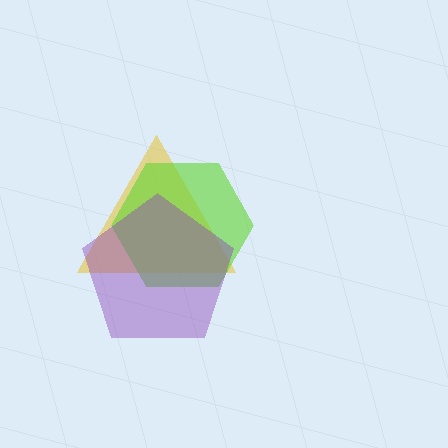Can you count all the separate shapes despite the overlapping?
Yes, there are 3 separate shapes.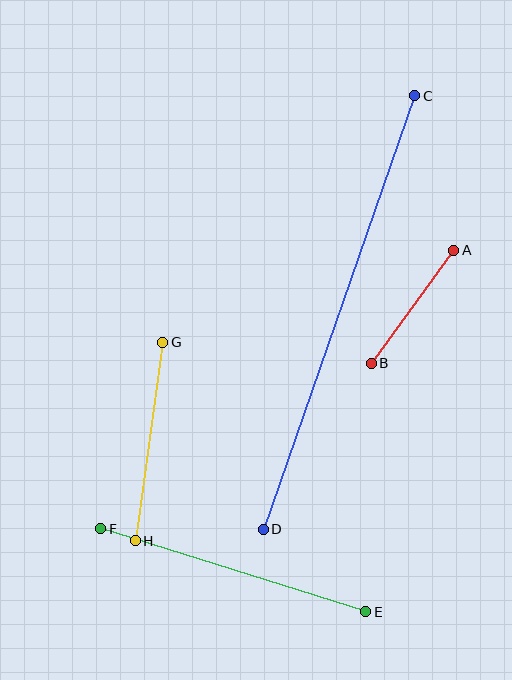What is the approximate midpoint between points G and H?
The midpoint is at approximately (149, 441) pixels.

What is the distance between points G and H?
The distance is approximately 200 pixels.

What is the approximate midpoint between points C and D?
The midpoint is at approximately (339, 312) pixels.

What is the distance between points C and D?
The distance is approximately 459 pixels.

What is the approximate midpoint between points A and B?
The midpoint is at approximately (412, 307) pixels.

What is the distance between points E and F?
The distance is approximately 278 pixels.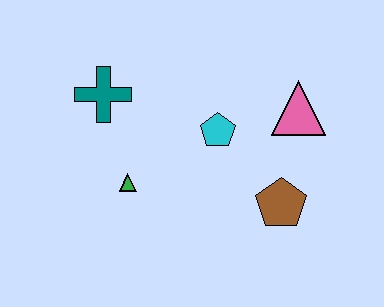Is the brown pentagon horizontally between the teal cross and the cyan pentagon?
No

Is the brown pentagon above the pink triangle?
No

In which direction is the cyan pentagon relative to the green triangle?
The cyan pentagon is to the right of the green triangle.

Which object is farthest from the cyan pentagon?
The teal cross is farthest from the cyan pentagon.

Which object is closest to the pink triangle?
The cyan pentagon is closest to the pink triangle.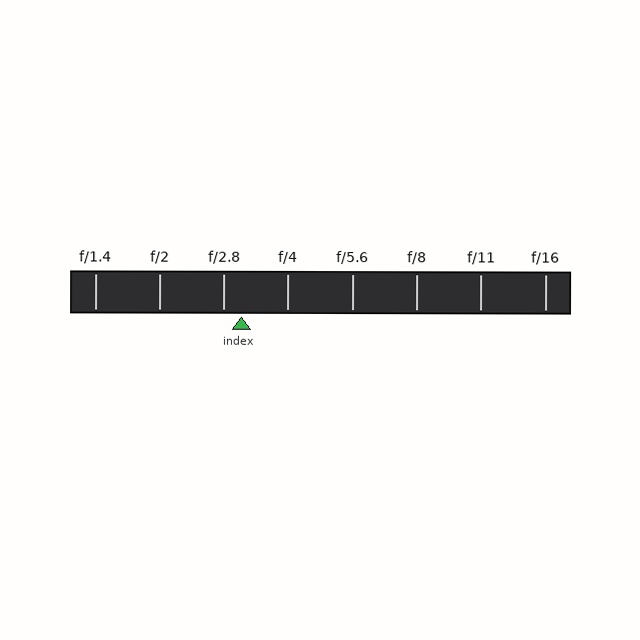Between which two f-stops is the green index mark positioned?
The index mark is between f/2.8 and f/4.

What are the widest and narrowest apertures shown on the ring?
The widest aperture shown is f/1.4 and the narrowest is f/16.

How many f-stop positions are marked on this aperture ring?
There are 8 f-stop positions marked.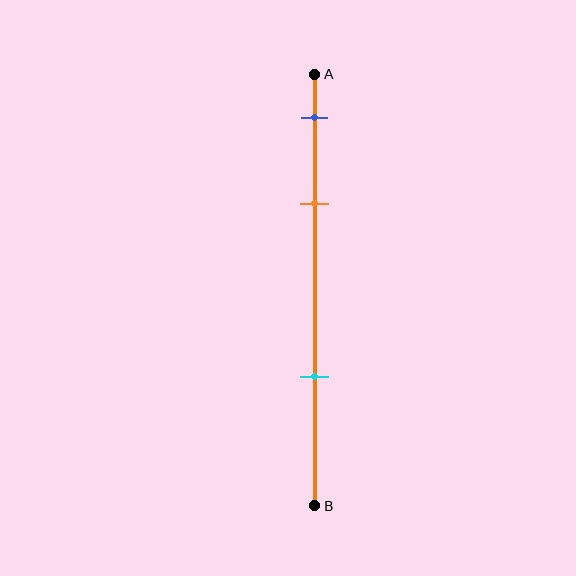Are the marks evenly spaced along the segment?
No, the marks are not evenly spaced.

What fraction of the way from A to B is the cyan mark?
The cyan mark is approximately 70% (0.7) of the way from A to B.